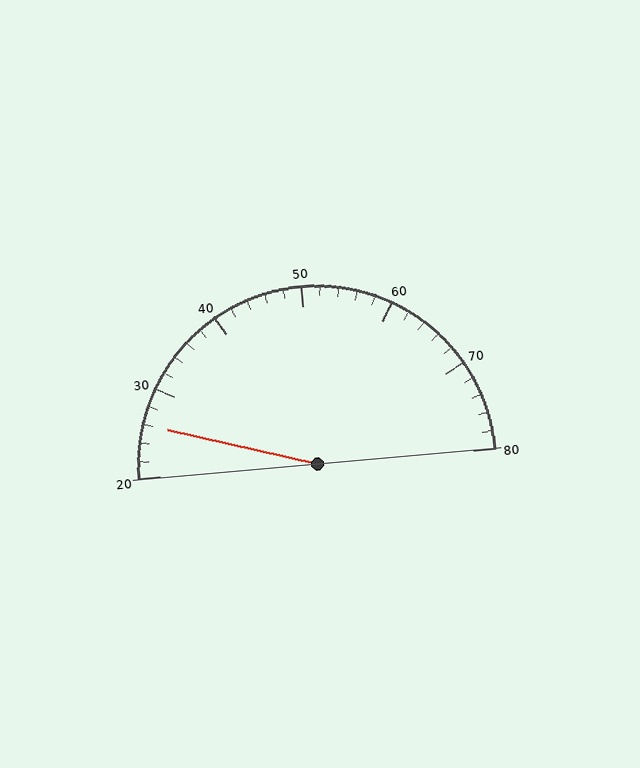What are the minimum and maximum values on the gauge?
The gauge ranges from 20 to 80.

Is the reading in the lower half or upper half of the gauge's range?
The reading is in the lower half of the range (20 to 80).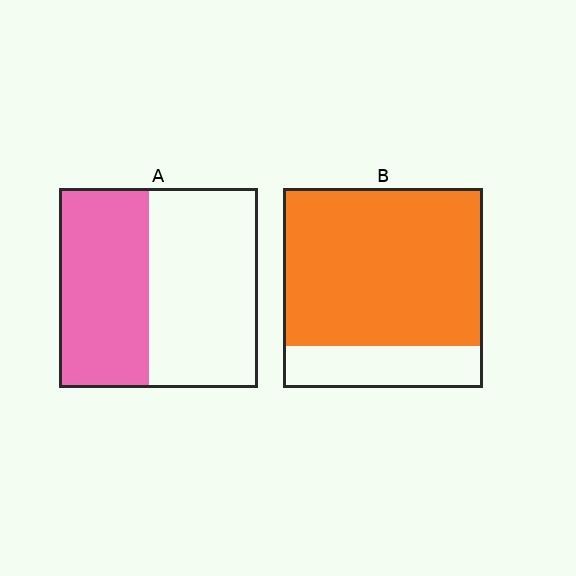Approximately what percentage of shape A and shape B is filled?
A is approximately 45% and B is approximately 80%.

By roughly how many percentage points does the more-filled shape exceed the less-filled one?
By roughly 35 percentage points (B over A).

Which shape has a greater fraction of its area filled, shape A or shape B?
Shape B.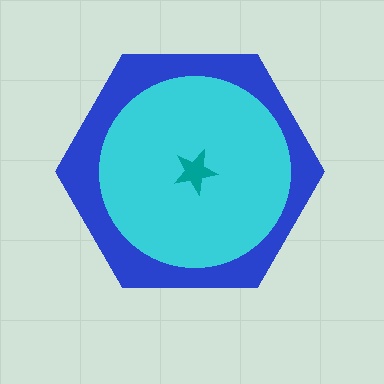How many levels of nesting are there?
3.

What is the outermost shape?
The blue hexagon.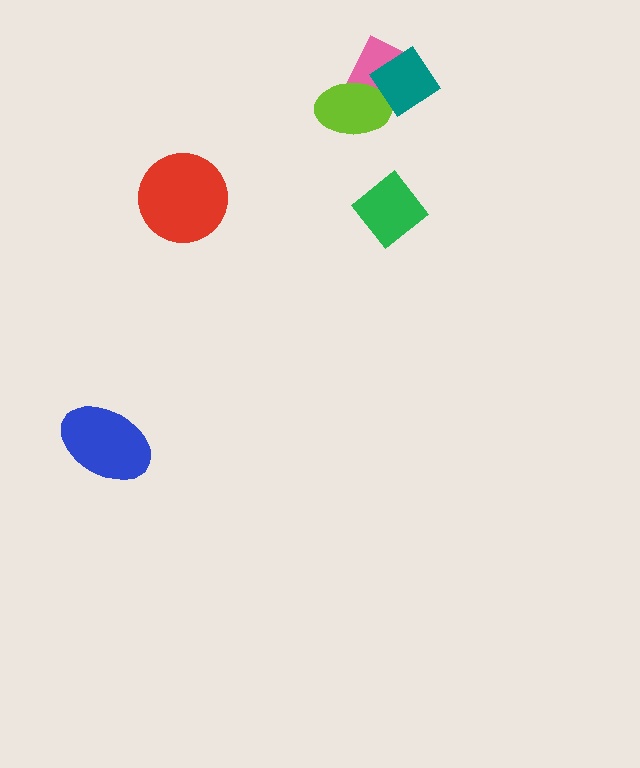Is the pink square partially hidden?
Yes, it is partially covered by another shape.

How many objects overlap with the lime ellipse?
2 objects overlap with the lime ellipse.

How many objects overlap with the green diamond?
0 objects overlap with the green diamond.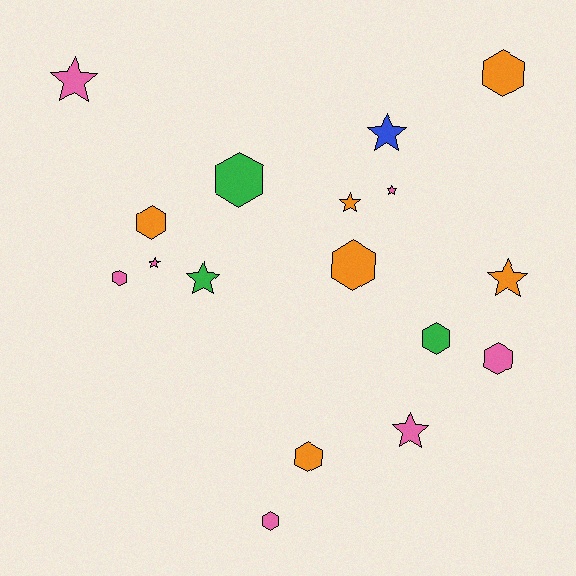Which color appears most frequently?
Pink, with 7 objects.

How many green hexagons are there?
There are 2 green hexagons.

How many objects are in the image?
There are 17 objects.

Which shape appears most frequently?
Hexagon, with 9 objects.